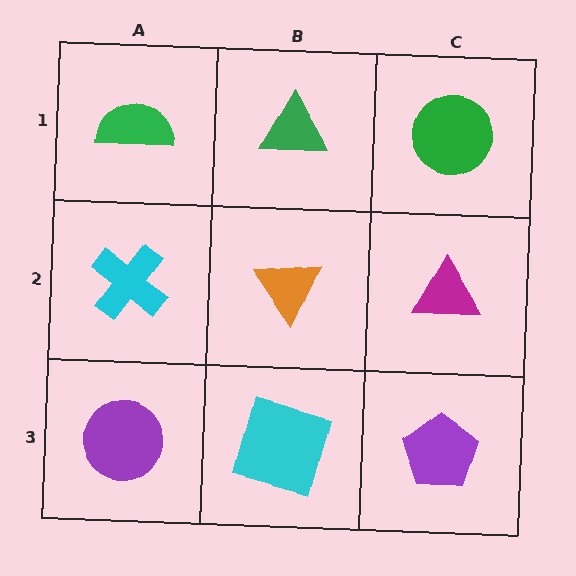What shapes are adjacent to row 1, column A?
A cyan cross (row 2, column A), a green triangle (row 1, column B).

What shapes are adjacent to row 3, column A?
A cyan cross (row 2, column A), a cyan square (row 3, column B).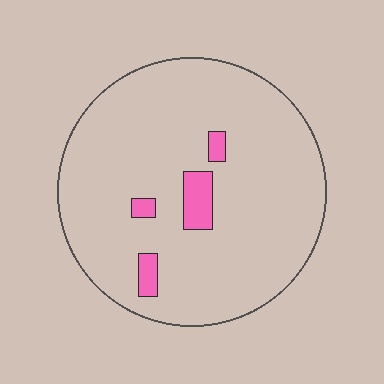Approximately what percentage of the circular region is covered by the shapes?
Approximately 5%.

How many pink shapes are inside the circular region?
4.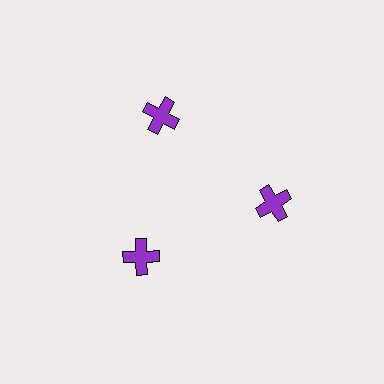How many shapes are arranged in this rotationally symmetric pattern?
There are 3 shapes, arranged in 3 groups of 1.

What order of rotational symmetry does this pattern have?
This pattern has 3-fold rotational symmetry.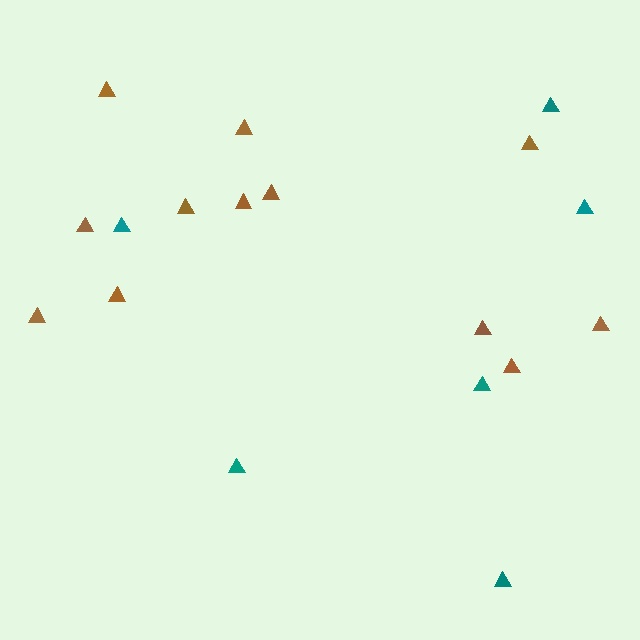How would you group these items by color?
There are 2 groups: one group of brown triangles (12) and one group of teal triangles (6).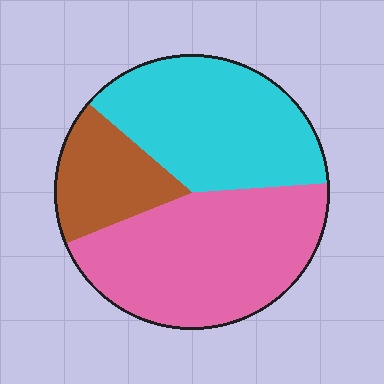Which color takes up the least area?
Brown, at roughly 20%.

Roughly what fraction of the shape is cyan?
Cyan covers around 40% of the shape.